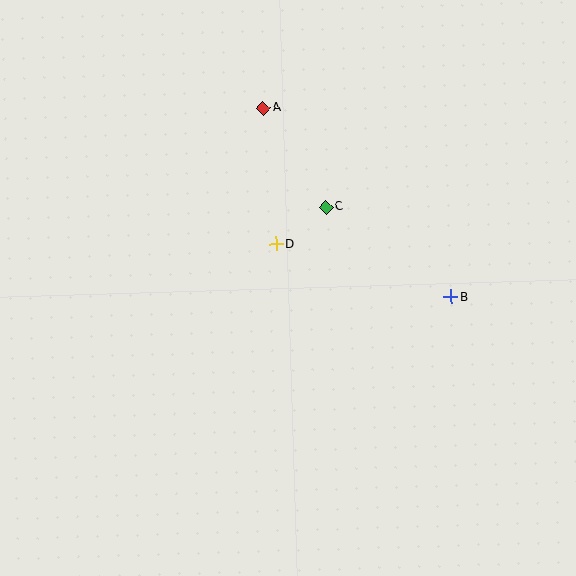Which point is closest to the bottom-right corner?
Point B is closest to the bottom-right corner.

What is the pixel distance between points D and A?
The distance between D and A is 137 pixels.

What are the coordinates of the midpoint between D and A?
The midpoint between D and A is at (270, 176).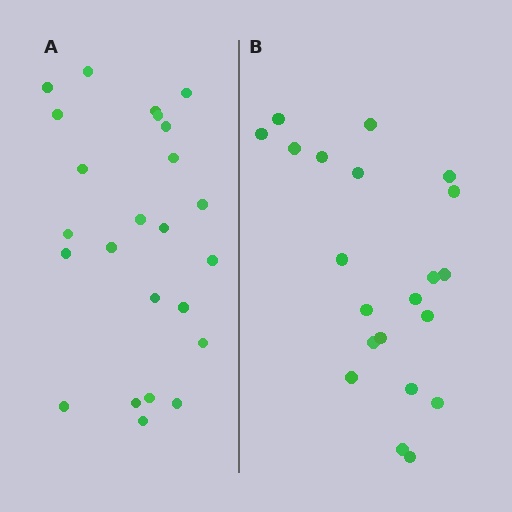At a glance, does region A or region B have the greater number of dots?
Region A (the left region) has more dots.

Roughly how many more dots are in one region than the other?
Region A has just a few more — roughly 2 or 3 more dots than region B.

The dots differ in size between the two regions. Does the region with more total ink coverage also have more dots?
No. Region B has more total ink coverage because its dots are larger, but region A actually contains more individual dots. Total area can be misleading — the number of items is what matters here.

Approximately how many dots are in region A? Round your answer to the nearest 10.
About 20 dots. (The exact count is 24, which rounds to 20.)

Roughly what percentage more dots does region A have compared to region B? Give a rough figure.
About 15% more.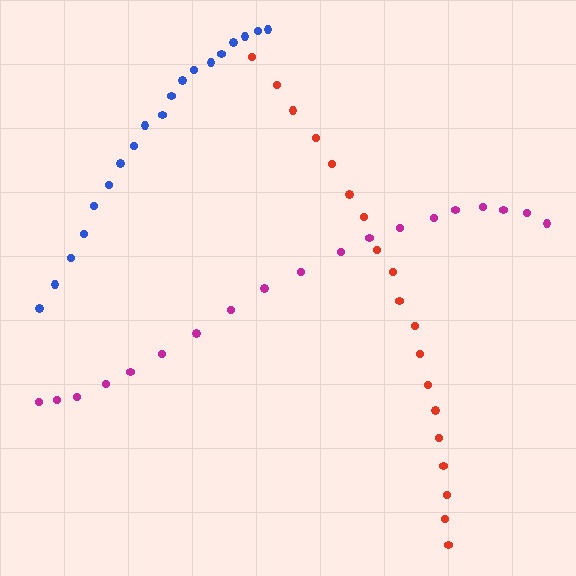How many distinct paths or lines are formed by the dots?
There are 3 distinct paths.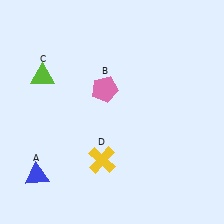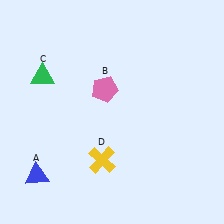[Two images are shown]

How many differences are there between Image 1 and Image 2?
There is 1 difference between the two images.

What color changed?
The triangle (C) changed from lime in Image 1 to green in Image 2.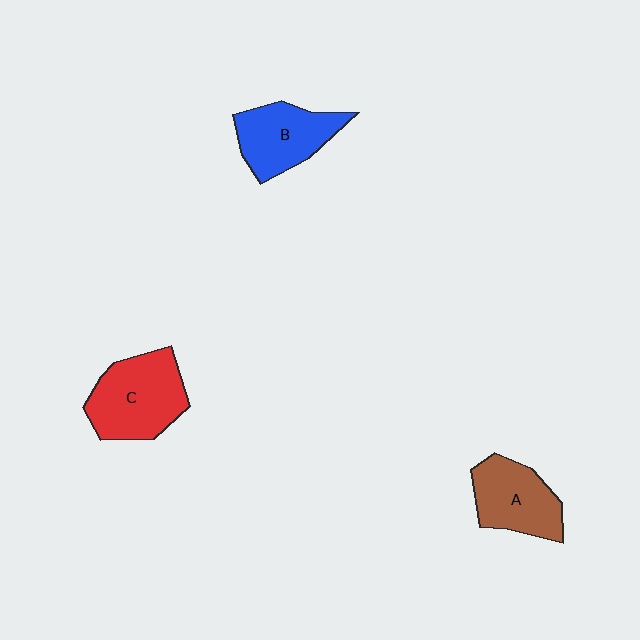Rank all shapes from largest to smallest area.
From largest to smallest: C (red), B (blue), A (brown).